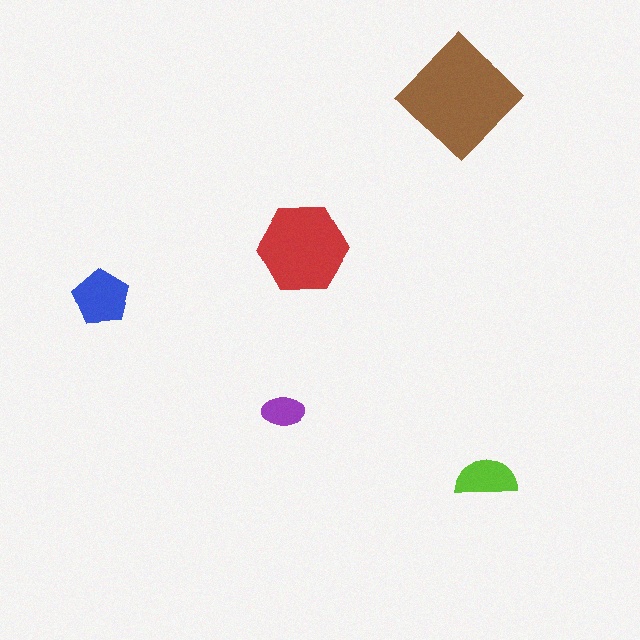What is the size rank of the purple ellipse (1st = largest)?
5th.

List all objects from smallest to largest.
The purple ellipse, the lime semicircle, the blue pentagon, the red hexagon, the brown diamond.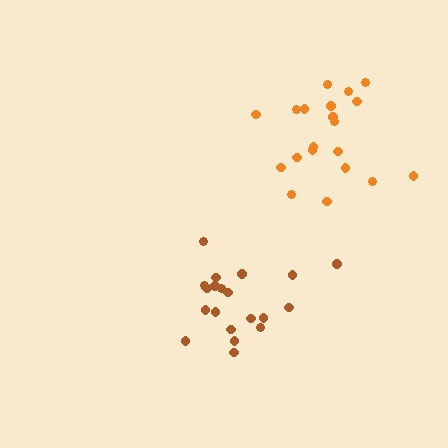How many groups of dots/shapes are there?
There are 2 groups.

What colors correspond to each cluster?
The clusters are colored: orange, brown.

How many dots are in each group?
Group 1: 20 dots, Group 2: 20 dots (40 total).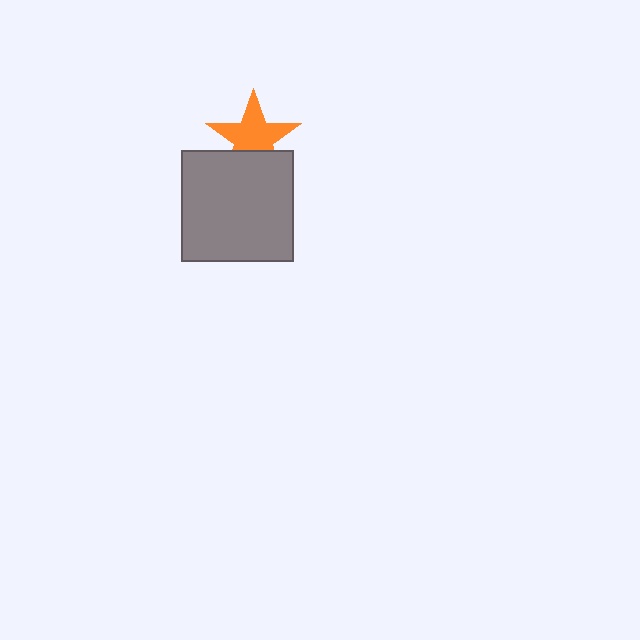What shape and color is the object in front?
The object in front is a gray square.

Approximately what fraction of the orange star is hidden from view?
Roughly 31% of the orange star is hidden behind the gray square.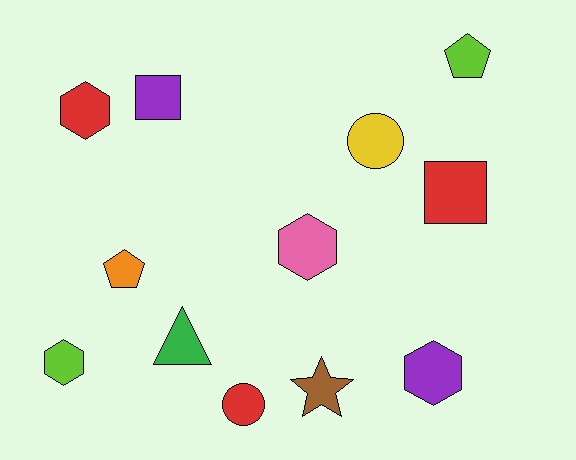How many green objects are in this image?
There is 1 green object.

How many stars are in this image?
There is 1 star.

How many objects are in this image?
There are 12 objects.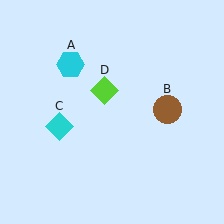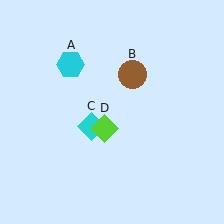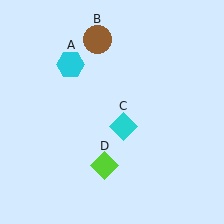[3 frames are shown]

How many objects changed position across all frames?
3 objects changed position: brown circle (object B), cyan diamond (object C), lime diamond (object D).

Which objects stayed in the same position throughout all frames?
Cyan hexagon (object A) remained stationary.